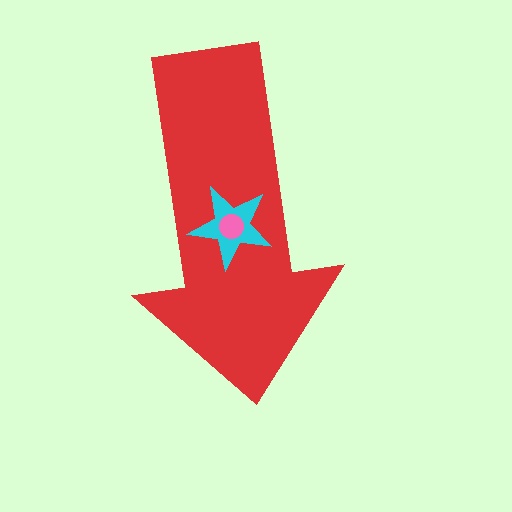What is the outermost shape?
The red arrow.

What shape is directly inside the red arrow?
The cyan star.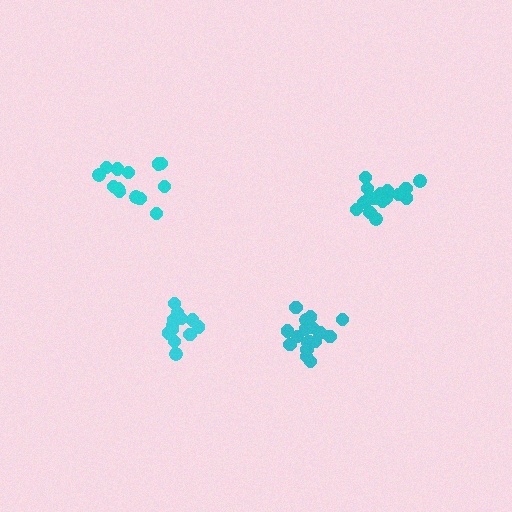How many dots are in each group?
Group 1: 13 dots, Group 2: 17 dots, Group 3: 17 dots, Group 4: 13 dots (60 total).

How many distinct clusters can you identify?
There are 4 distinct clusters.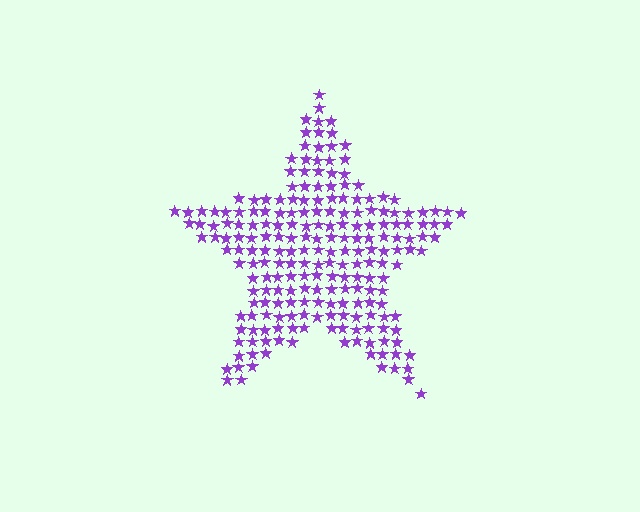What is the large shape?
The large shape is a star.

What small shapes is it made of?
It is made of small stars.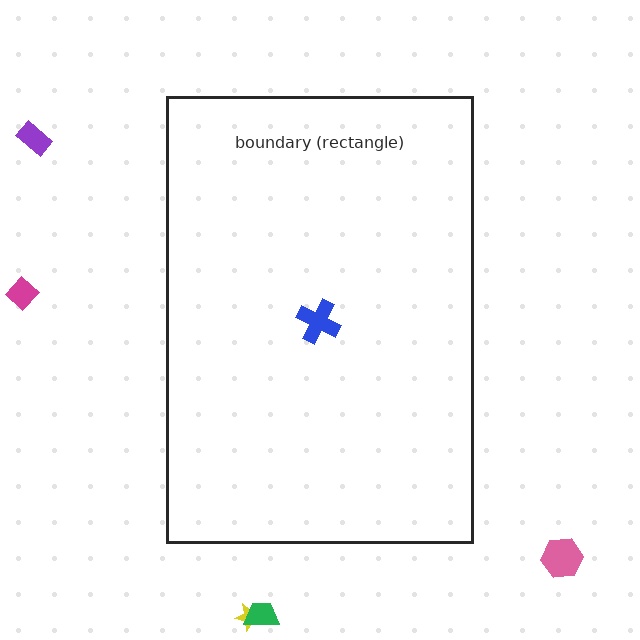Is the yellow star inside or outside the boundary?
Outside.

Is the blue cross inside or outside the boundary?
Inside.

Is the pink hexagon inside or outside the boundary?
Outside.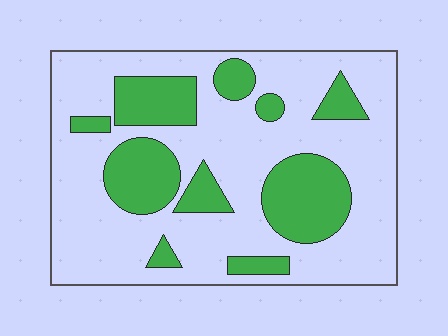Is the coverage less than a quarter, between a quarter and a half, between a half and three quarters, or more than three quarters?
Between a quarter and a half.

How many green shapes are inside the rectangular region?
10.